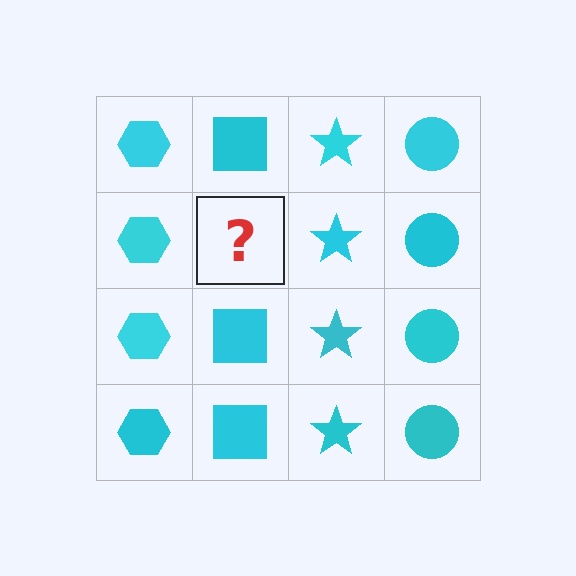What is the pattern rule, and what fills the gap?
The rule is that each column has a consistent shape. The gap should be filled with a cyan square.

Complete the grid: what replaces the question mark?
The question mark should be replaced with a cyan square.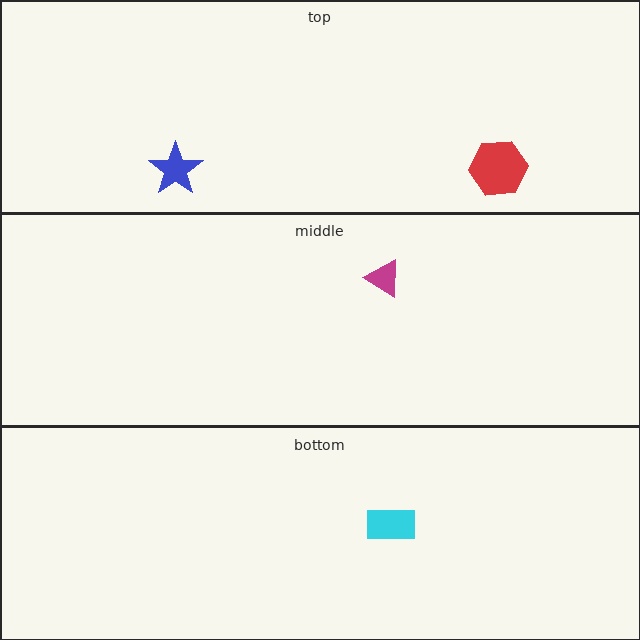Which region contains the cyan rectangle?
The bottom region.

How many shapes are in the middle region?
1.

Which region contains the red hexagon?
The top region.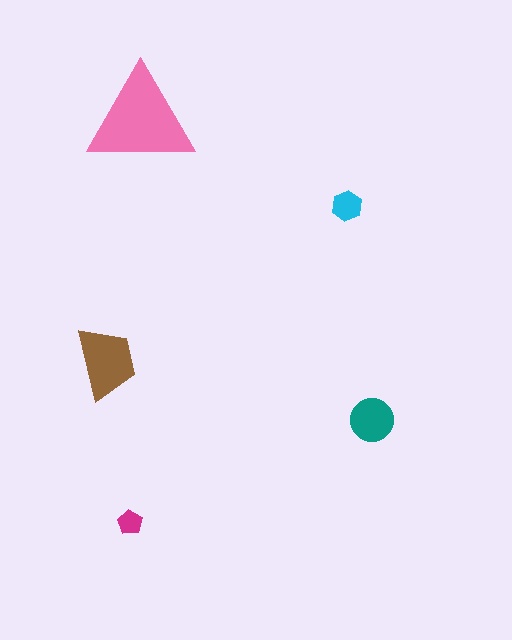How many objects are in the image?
There are 5 objects in the image.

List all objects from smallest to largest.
The magenta pentagon, the cyan hexagon, the teal circle, the brown trapezoid, the pink triangle.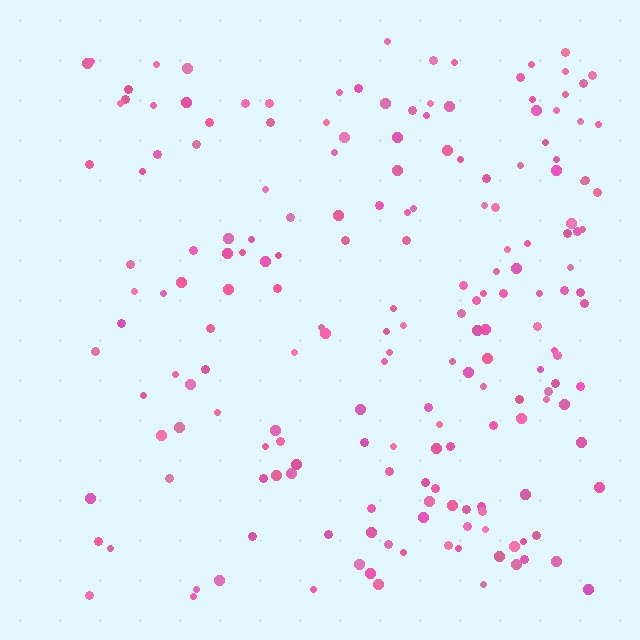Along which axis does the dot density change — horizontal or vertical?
Horizontal.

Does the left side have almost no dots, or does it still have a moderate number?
Still a moderate number, just noticeably fewer than the right.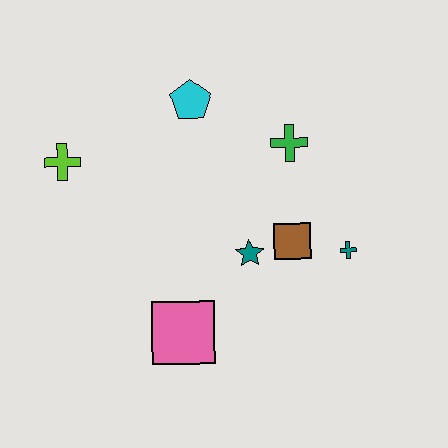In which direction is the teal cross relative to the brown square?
The teal cross is to the right of the brown square.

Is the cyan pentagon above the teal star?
Yes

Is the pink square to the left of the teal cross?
Yes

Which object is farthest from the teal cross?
The lime cross is farthest from the teal cross.